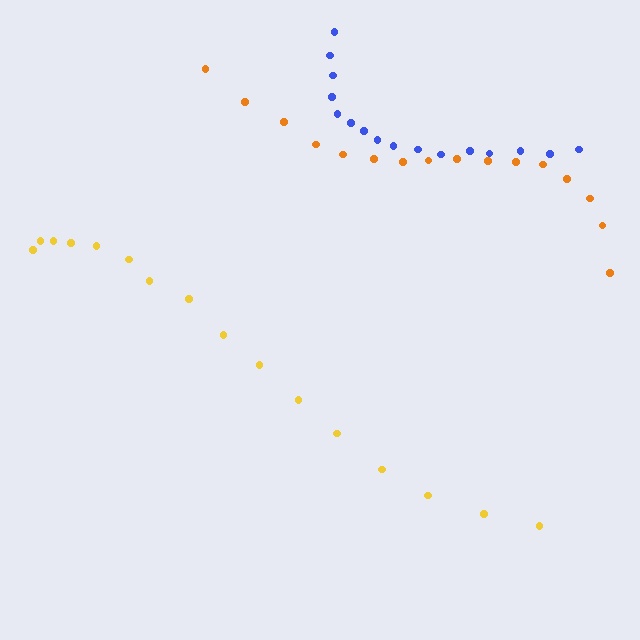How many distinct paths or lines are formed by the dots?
There are 3 distinct paths.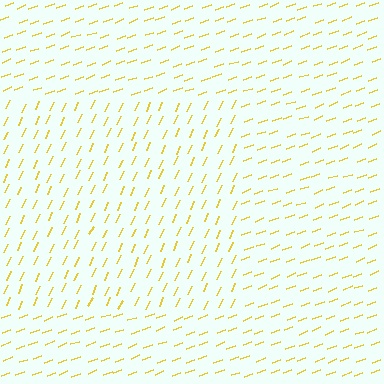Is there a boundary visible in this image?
Yes, there is a texture boundary formed by a change in line orientation.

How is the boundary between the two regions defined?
The boundary is defined purely by a change in line orientation (approximately 45 degrees difference). All lines are the same color and thickness.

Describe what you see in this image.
The image is filled with small yellow line segments. A rectangle region in the image has lines oriented differently from the surrounding lines, creating a visible texture boundary.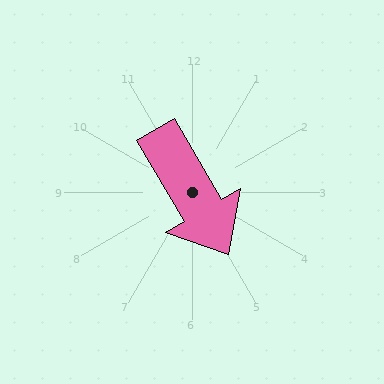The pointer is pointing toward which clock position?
Roughly 5 o'clock.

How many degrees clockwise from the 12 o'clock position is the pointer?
Approximately 150 degrees.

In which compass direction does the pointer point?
Southeast.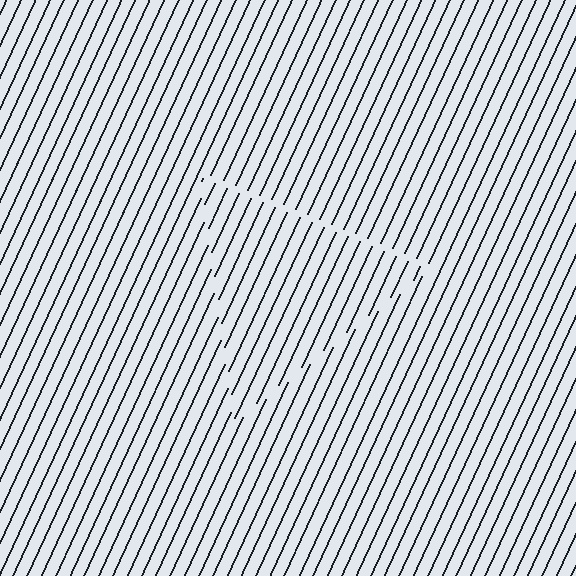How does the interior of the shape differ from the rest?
The interior of the shape contains the same grating, shifted by half a period — the contour is defined by the phase discontinuity where line-ends from the inner and outer gratings abut.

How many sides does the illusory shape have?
3 sides — the line-ends trace a triangle.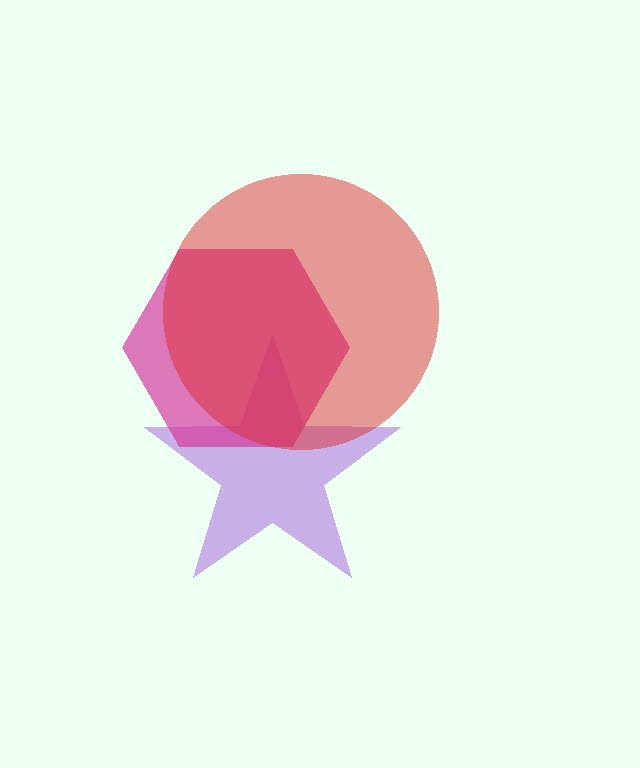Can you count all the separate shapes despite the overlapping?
Yes, there are 3 separate shapes.